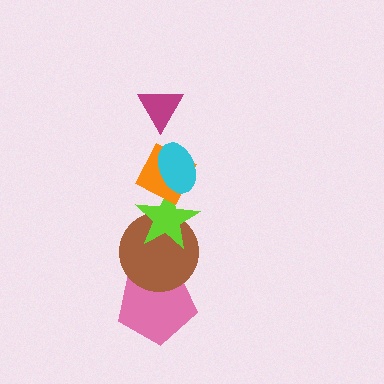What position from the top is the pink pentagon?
The pink pentagon is 6th from the top.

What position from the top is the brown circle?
The brown circle is 5th from the top.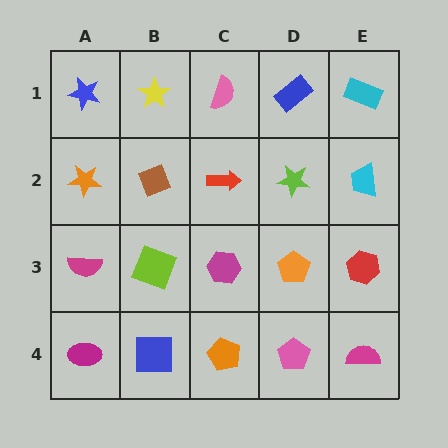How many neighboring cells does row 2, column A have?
3.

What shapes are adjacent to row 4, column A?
A magenta semicircle (row 3, column A), a blue square (row 4, column B).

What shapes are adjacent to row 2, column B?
A yellow star (row 1, column B), a lime square (row 3, column B), an orange star (row 2, column A), a red arrow (row 2, column C).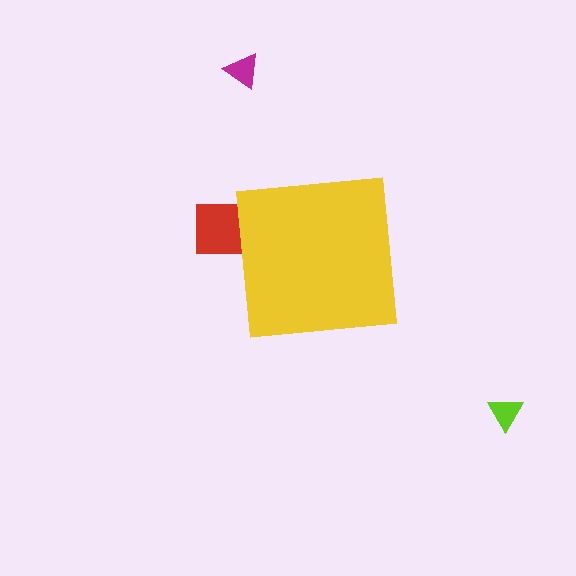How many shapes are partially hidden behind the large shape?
1 shape is partially hidden.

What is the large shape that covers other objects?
A yellow square.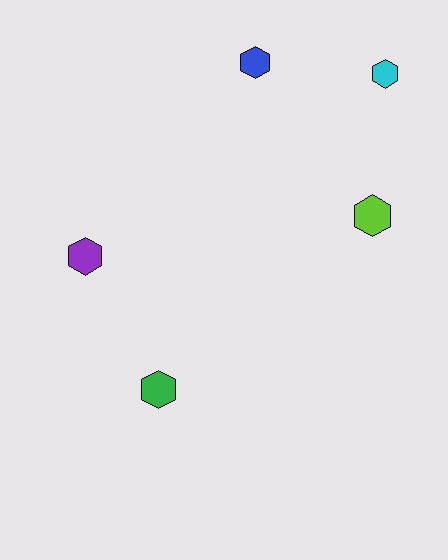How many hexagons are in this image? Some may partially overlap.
There are 5 hexagons.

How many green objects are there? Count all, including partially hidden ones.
There is 1 green object.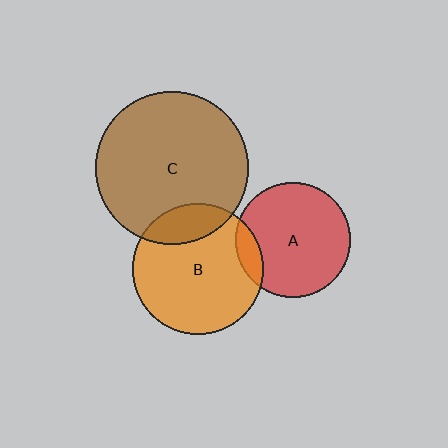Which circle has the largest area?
Circle C (brown).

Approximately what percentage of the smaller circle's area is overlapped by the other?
Approximately 20%.